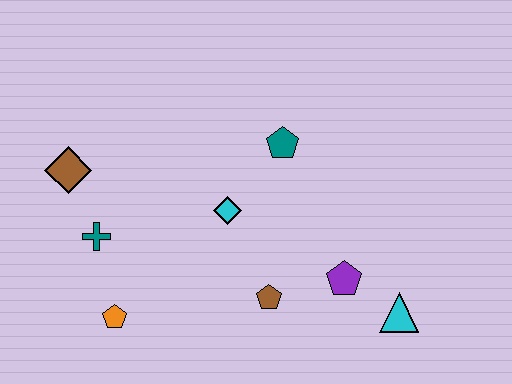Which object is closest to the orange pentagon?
The teal cross is closest to the orange pentagon.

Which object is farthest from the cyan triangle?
The brown diamond is farthest from the cyan triangle.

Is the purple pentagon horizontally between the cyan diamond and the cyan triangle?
Yes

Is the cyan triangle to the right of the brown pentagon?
Yes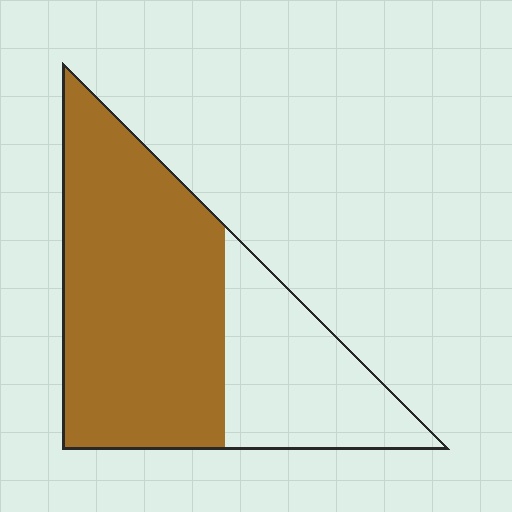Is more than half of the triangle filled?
Yes.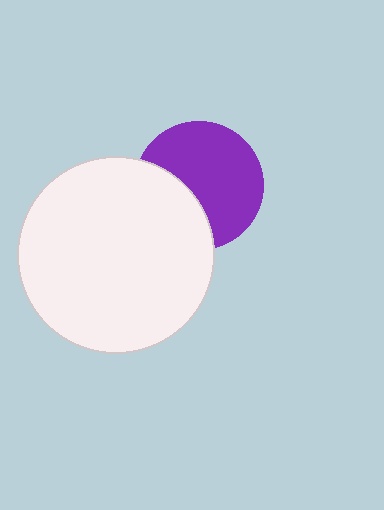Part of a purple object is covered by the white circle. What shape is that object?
It is a circle.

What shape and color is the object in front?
The object in front is a white circle.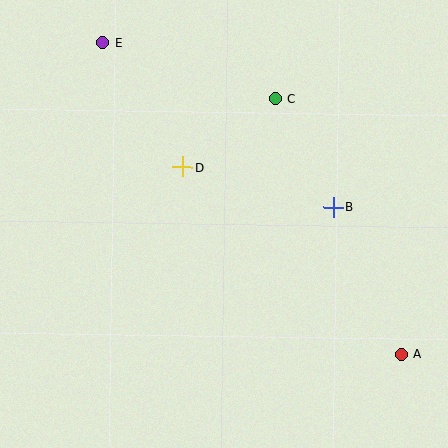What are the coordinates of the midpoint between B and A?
The midpoint between B and A is at (367, 280).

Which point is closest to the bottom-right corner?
Point A is closest to the bottom-right corner.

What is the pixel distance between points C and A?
The distance between C and A is 285 pixels.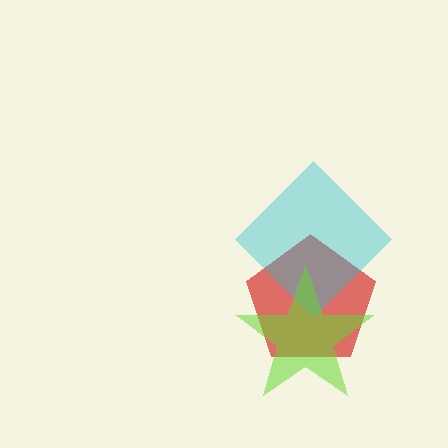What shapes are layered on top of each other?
The layered shapes are: a red pentagon, a cyan diamond, a lime star.